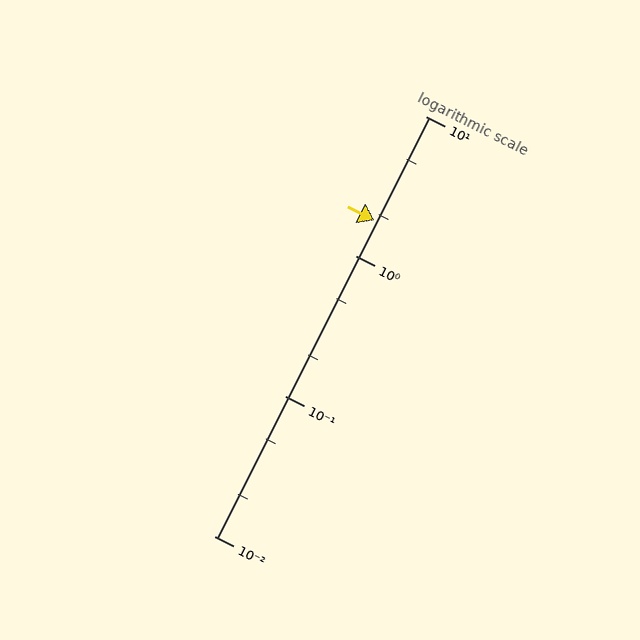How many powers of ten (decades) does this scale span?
The scale spans 3 decades, from 0.01 to 10.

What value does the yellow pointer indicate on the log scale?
The pointer indicates approximately 1.8.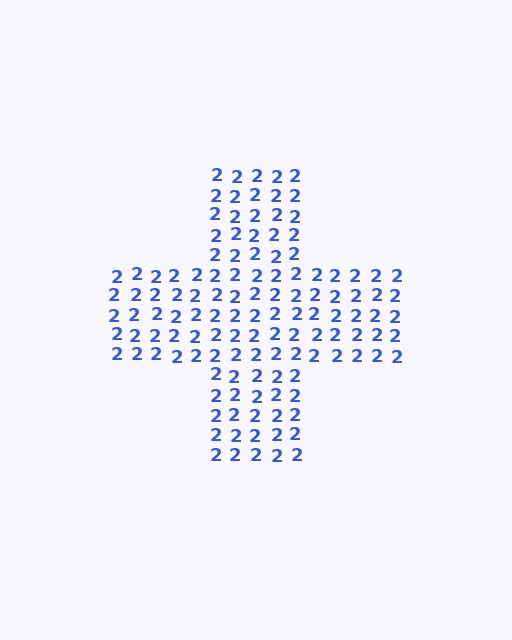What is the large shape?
The large shape is a cross.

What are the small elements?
The small elements are digit 2's.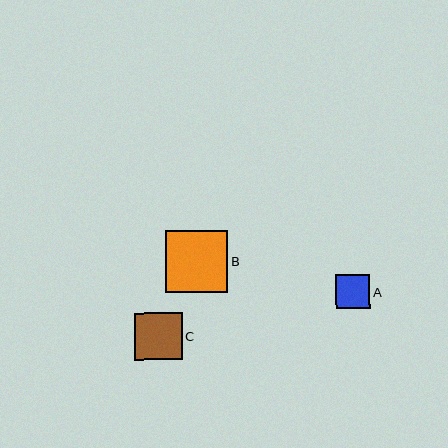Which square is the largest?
Square B is the largest with a size of approximately 62 pixels.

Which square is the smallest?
Square A is the smallest with a size of approximately 34 pixels.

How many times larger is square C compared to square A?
Square C is approximately 1.4 times the size of square A.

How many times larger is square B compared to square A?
Square B is approximately 1.8 times the size of square A.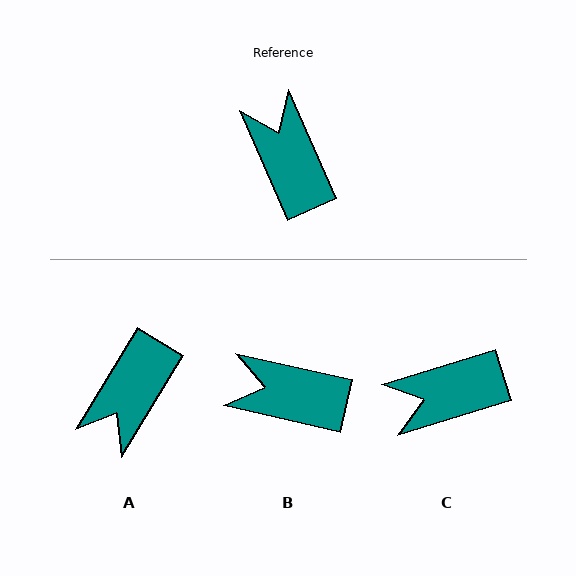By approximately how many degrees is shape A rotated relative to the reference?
Approximately 125 degrees counter-clockwise.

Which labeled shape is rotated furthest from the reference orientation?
A, about 125 degrees away.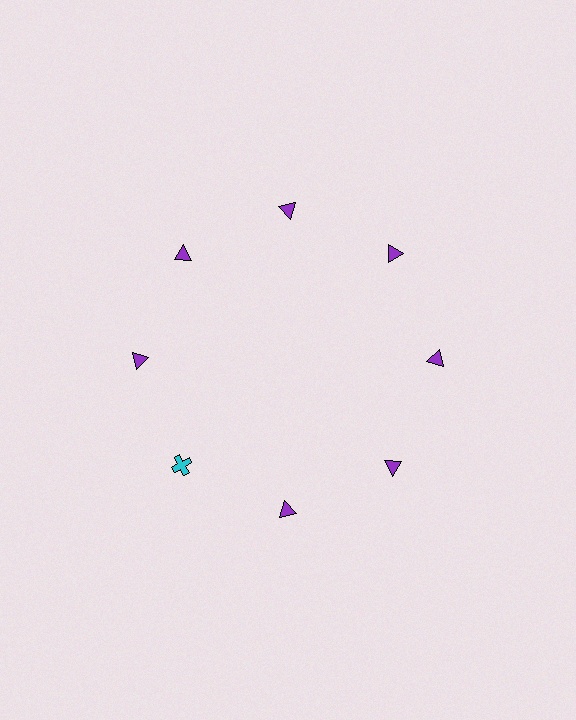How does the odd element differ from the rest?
It differs in both color (cyan instead of purple) and shape (cross instead of triangle).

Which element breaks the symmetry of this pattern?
The cyan cross at roughly the 8 o'clock position breaks the symmetry. All other shapes are purple triangles.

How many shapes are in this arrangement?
There are 8 shapes arranged in a ring pattern.